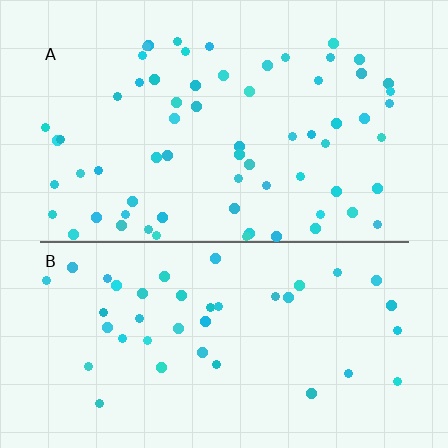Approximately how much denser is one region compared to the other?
Approximately 1.6× — region A over region B.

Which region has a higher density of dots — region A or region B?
A (the top).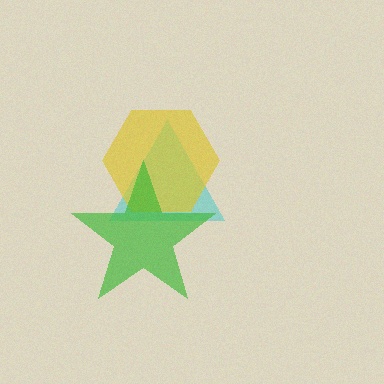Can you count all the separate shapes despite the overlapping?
Yes, there are 3 separate shapes.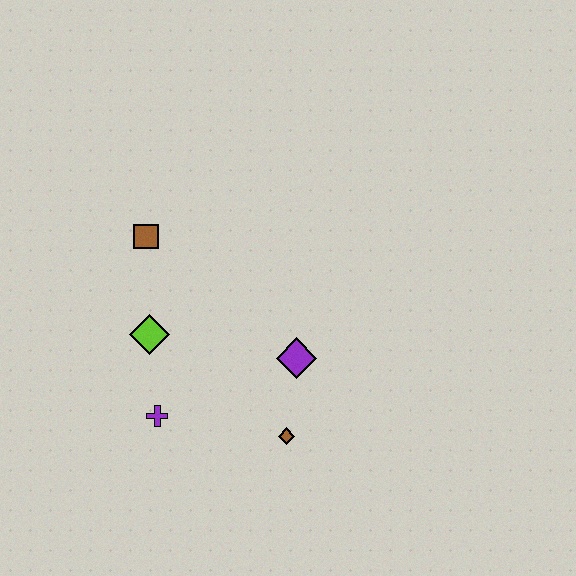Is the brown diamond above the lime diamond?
No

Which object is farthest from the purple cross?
The brown square is farthest from the purple cross.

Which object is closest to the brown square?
The lime diamond is closest to the brown square.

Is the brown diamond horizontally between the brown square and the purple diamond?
Yes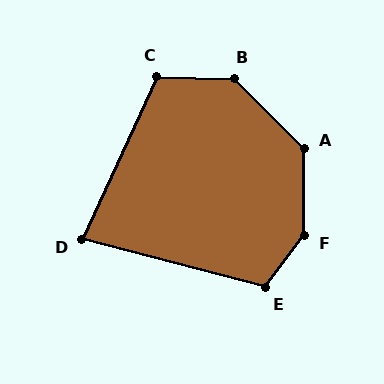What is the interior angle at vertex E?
Approximately 112 degrees (obtuse).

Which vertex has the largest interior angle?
F, at approximately 143 degrees.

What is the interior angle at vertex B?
Approximately 137 degrees (obtuse).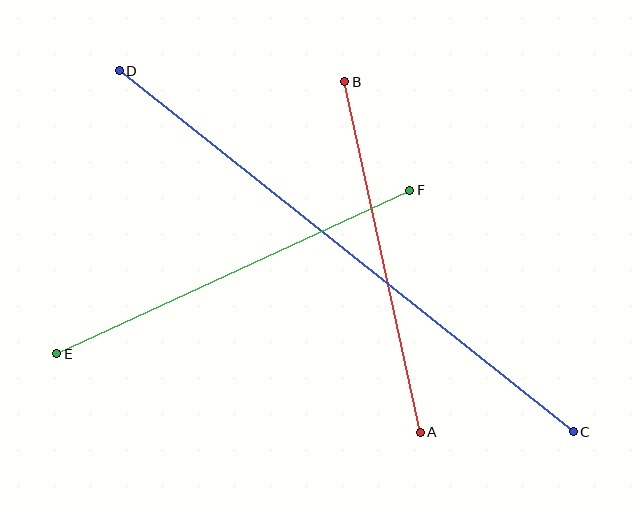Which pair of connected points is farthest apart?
Points C and D are farthest apart.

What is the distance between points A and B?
The distance is approximately 358 pixels.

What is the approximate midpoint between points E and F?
The midpoint is at approximately (233, 272) pixels.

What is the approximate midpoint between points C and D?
The midpoint is at approximately (346, 251) pixels.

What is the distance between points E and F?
The distance is approximately 389 pixels.